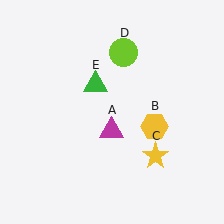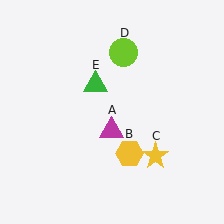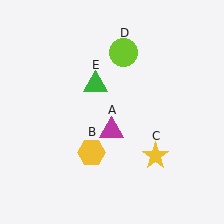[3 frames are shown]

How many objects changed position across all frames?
1 object changed position: yellow hexagon (object B).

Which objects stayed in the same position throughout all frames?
Magenta triangle (object A) and yellow star (object C) and lime circle (object D) and green triangle (object E) remained stationary.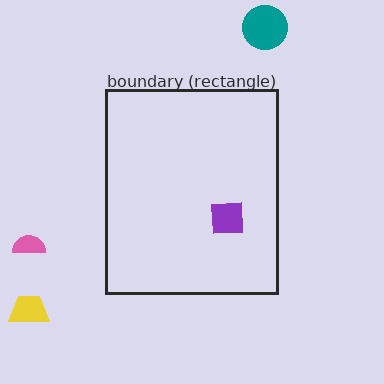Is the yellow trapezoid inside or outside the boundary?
Outside.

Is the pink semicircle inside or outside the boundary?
Outside.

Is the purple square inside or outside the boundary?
Inside.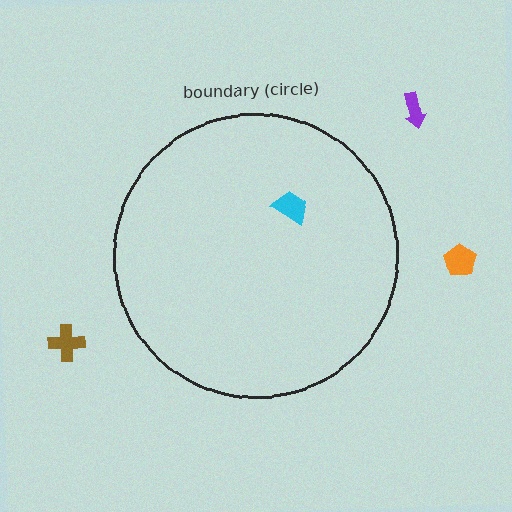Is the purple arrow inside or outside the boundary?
Outside.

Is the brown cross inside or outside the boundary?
Outside.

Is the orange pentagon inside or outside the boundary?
Outside.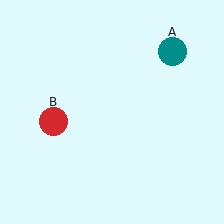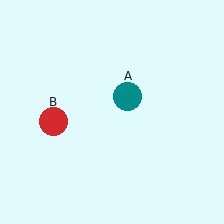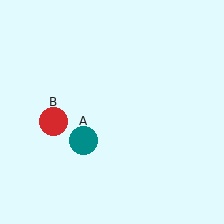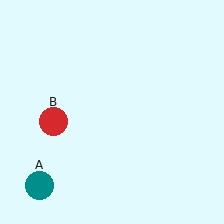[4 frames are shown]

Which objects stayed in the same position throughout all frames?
Red circle (object B) remained stationary.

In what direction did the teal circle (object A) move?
The teal circle (object A) moved down and to the left.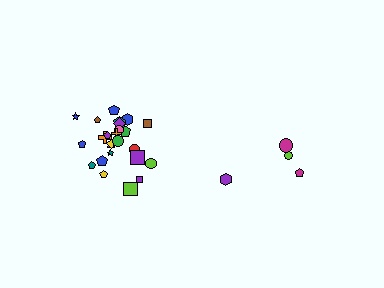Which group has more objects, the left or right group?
The left group.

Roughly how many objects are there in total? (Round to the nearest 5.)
Roughly 30 objects in total.